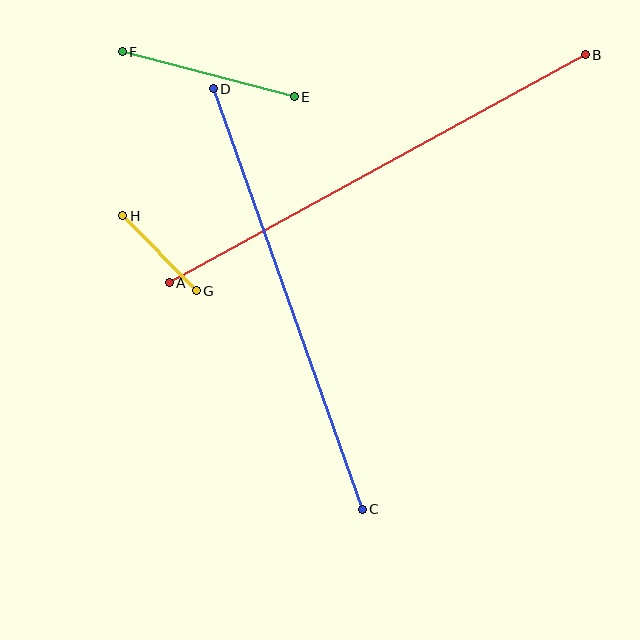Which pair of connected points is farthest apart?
Points A and B are farthest apart.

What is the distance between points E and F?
The distance is approximately 178 pixels.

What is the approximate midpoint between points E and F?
The midpoint is at approximately (208, 74) pixels.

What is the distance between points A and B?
The distance is approximately 474 pixels.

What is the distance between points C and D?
The distance is approximately 446 pixels.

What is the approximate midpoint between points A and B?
The midpoint is at approximately (377, 169) pixels.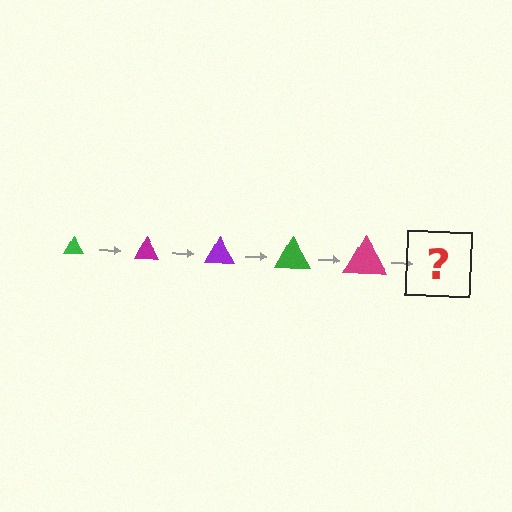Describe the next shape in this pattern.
It should be a purple triangle, larger than the previous one.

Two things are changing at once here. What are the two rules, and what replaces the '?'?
The two rules are that the triangle grows larger each step and the color cycles through green, magenta, and purple. The '?' should be a purple triangle, larger than the previous one.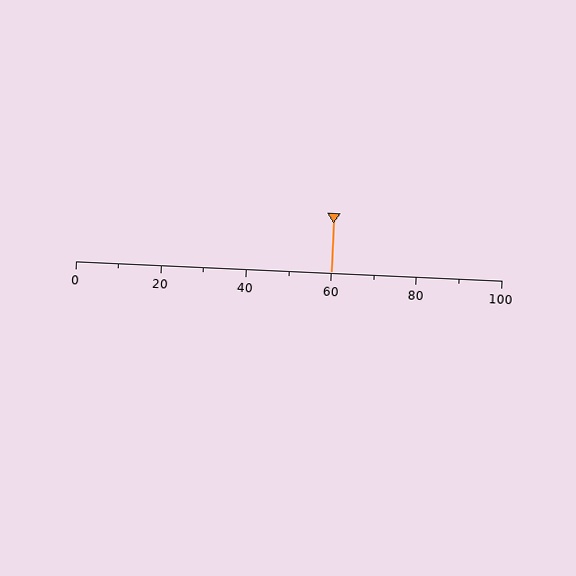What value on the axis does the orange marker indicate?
The marker indicates approximately 60.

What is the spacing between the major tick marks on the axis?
The major ticks are spaced 20 apart.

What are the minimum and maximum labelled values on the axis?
The axis runs from 0 to 100.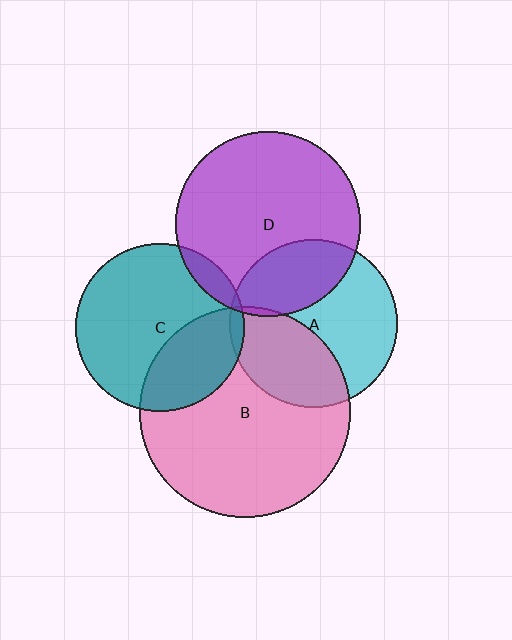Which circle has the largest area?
Circle B (pink).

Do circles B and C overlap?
Yes.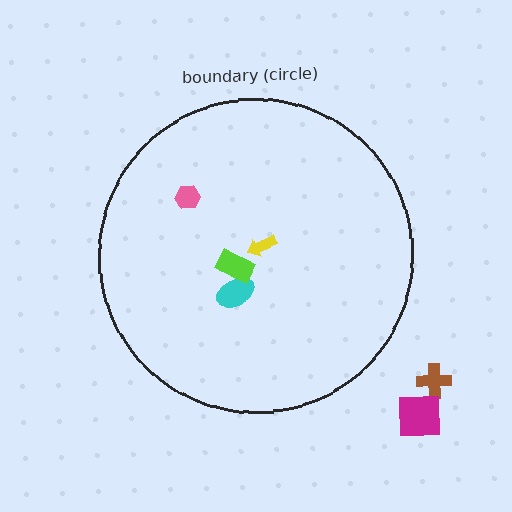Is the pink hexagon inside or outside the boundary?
Inside.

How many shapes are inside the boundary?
4 inside, 2 outside.